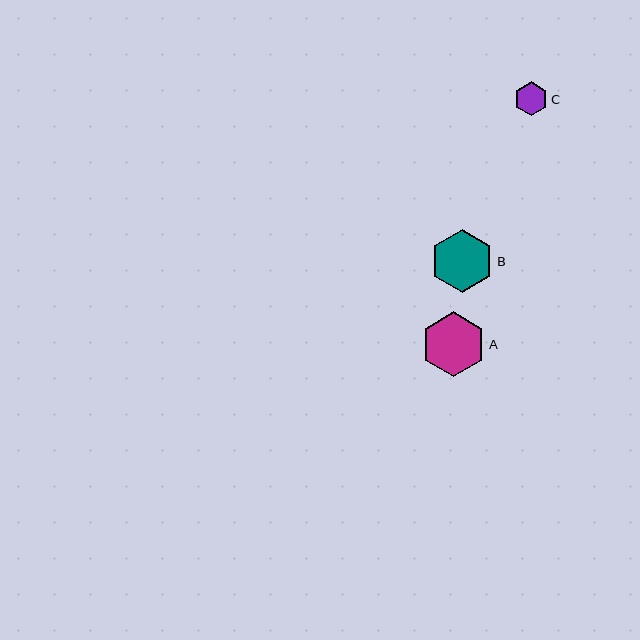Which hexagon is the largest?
Hexagon A is the largest with a size of approximately 65 pixels.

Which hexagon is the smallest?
Hexagon C is the smallest with a size of approximately 34 pixels.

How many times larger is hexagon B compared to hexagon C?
Hexagon B is approximately 1.9 times the size of hexagon C.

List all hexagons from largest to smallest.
From largest to smallest: A, B, C.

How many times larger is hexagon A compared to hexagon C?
Hexagon A is approximately 1.9 times the size of hexagon C.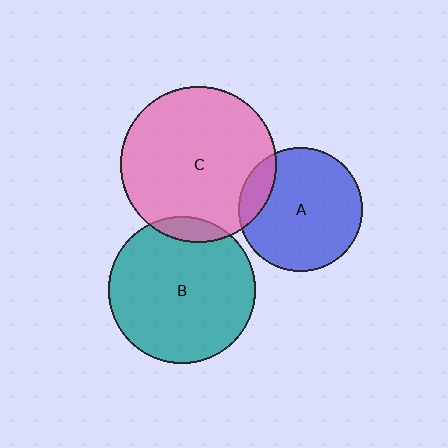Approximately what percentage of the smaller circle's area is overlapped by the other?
Approximately 15%.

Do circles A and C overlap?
Yes.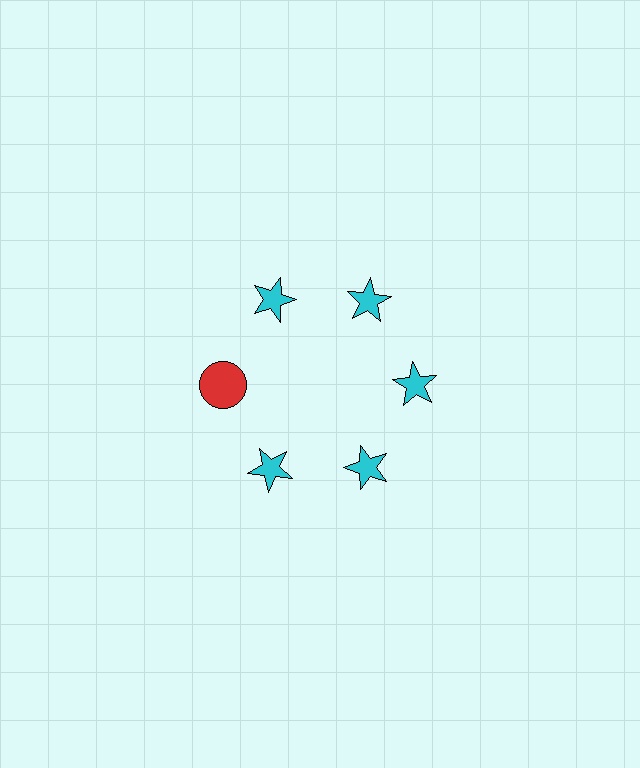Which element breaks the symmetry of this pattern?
The red circle at roughly the 9 o'clock position breaks the symmetry. All other shapes are cyan stars.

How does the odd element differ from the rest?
It differs in both color (red instead of cyan) and shape (circle instead of star).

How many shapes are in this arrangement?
There are 6 shapes arranged in a ring pattern.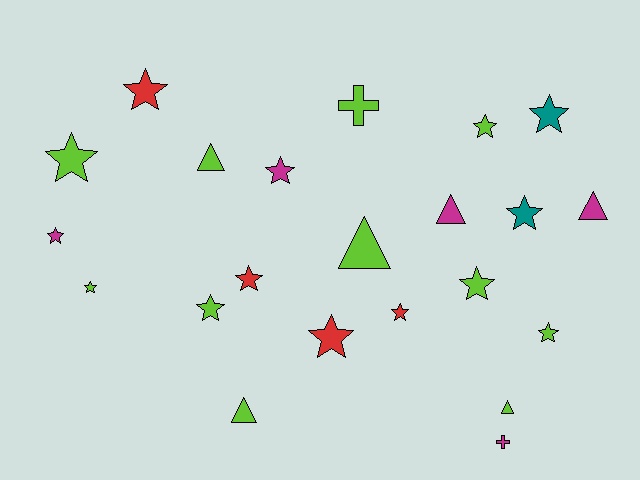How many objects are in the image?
There are 22 objects.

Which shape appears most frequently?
Star, with 14 objects.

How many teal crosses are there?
There are no teal crosses.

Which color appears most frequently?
Lime, with 11 objects.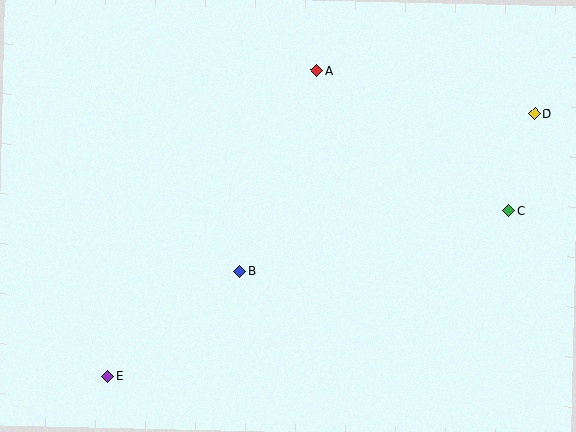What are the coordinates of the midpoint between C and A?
The midpoint between C and A is at (413, 140).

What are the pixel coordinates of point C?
Point C is at (509, 211).